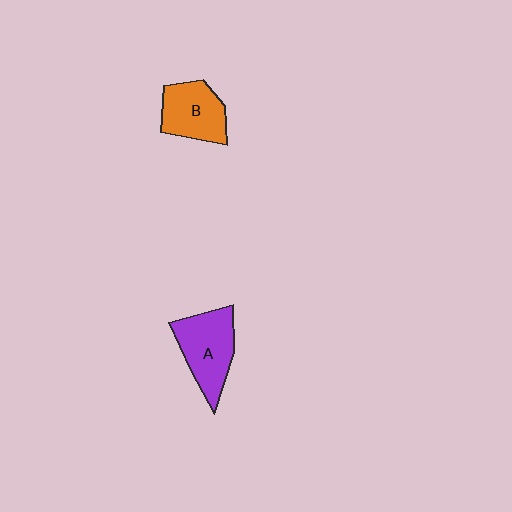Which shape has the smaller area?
Shape B (orange).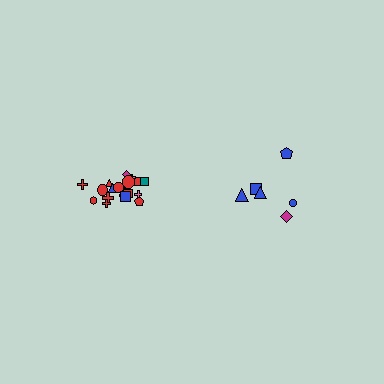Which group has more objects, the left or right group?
The left group.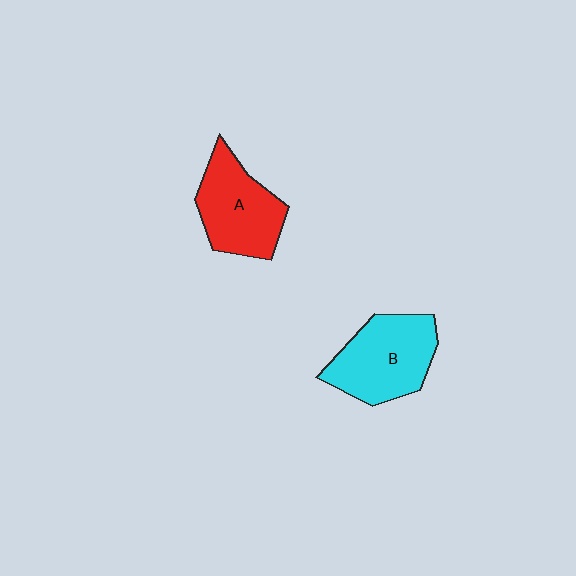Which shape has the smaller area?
Shape A (red).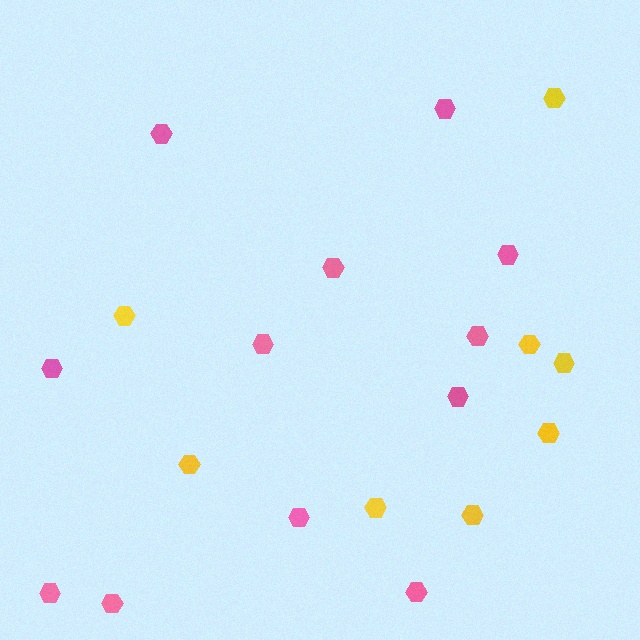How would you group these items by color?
There are 2 groups: one group of pink hexagons (12) and one group of yellow hexagons (8).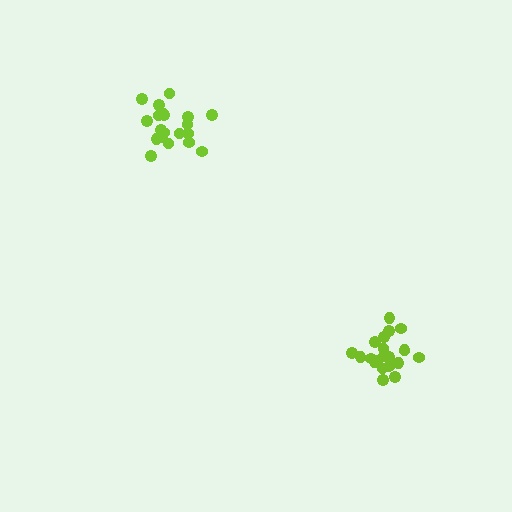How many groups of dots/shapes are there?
There are 2 groups.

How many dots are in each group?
Group 1: 20 dots, Group 2: 21 dots (41 total).